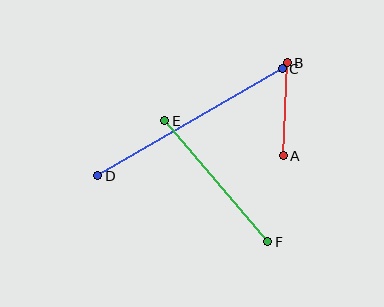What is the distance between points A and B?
The distance is approximately 93 pixels.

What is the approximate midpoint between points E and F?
The midpoint is at approximately (216, 181) pixels.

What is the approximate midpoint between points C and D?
The midpoint is at approximately (190, 122) pixels.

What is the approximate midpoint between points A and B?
The midpoint is at approximately (285, 109) pixels.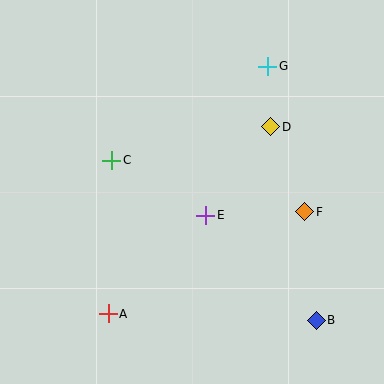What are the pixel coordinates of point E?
Point E is at (206, 215).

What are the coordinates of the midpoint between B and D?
The midpoint between B and D is at (293, 223).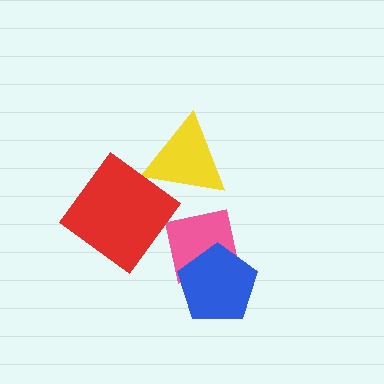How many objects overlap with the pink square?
1 object overlaps with the pink square.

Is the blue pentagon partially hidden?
No, no other shape covers it.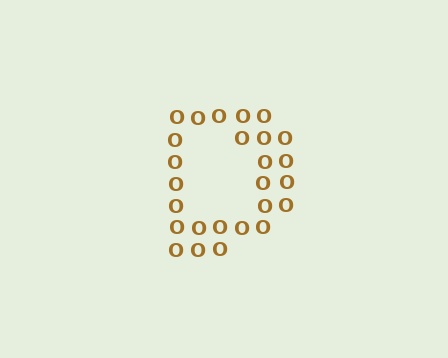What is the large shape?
The large shape is the letter D.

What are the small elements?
The small elements are letter O's.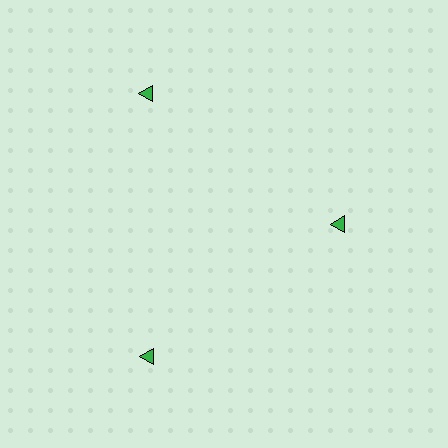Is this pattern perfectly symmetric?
No. The 3 green triangles are arranged in a ring, but one element near the 3 o'clock position is pulled inward toward the center, breaking the 3-fold rotational symmetry.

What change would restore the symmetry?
The symmetry would be restored by moving it outward, back onto the ring so that all 3 triangles sit at equal angles and equal distance from the center.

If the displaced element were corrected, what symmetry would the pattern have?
It would have 3-fold rotational symmetry — the pattern would map onto itself every 120 degrees.